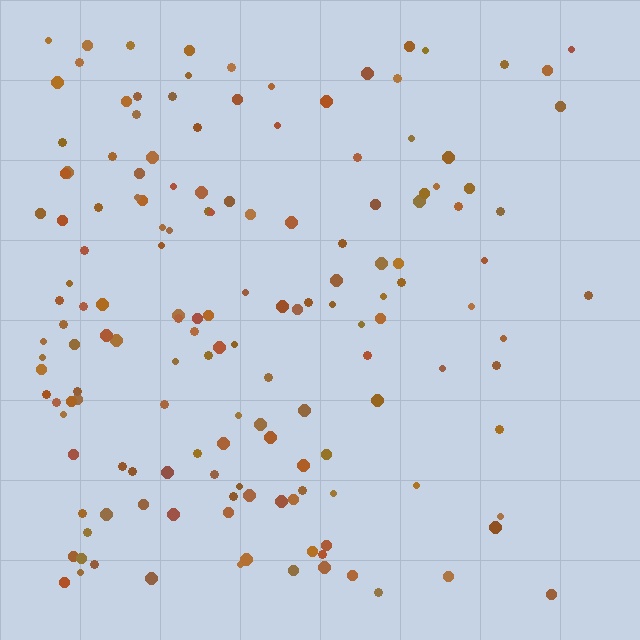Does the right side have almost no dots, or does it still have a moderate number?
Still a moderate number, just noticeably fewer than the left.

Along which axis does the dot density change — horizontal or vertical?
Horizontal.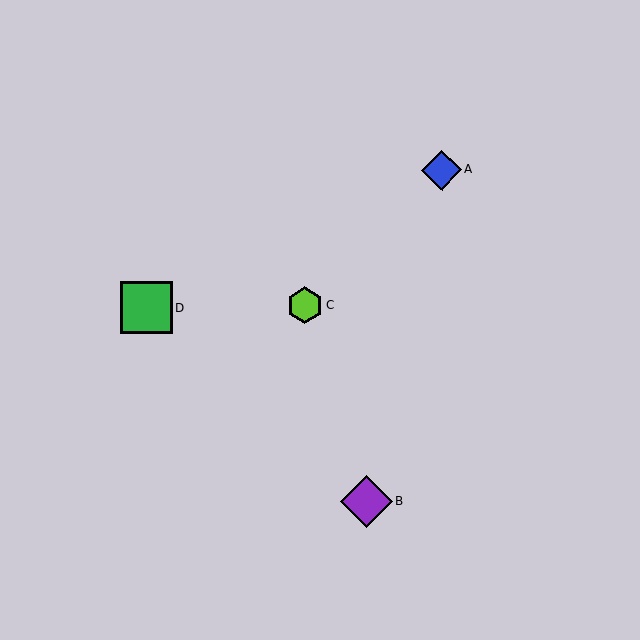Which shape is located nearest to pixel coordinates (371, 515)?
The purple diamond (labeled B) at (366, 501) is nearest to that location.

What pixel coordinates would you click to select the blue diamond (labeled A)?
Click at (442, 170) to select the blue diamond A.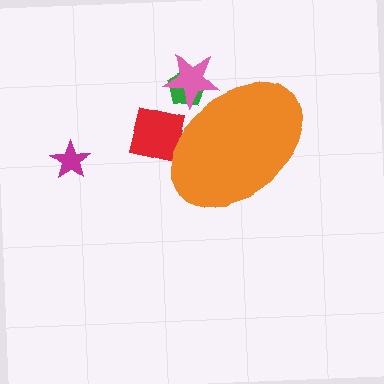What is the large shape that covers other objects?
An orange ellipse.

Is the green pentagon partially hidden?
Yes, the green pentagon is partially hidden behind the orange ellipse.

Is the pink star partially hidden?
Yes, the pink star is partially hidden behind the orange ellipse.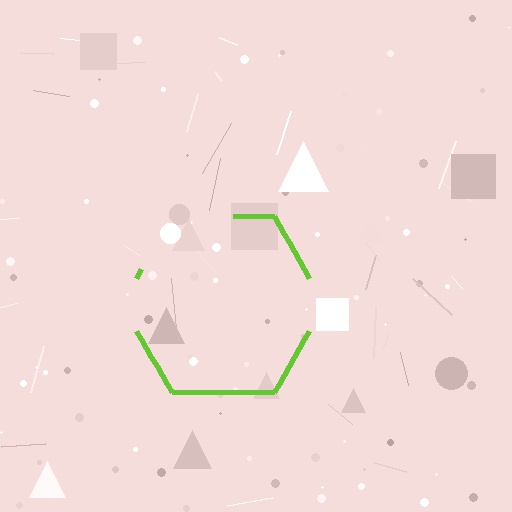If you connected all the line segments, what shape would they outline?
They would outline a hexagon.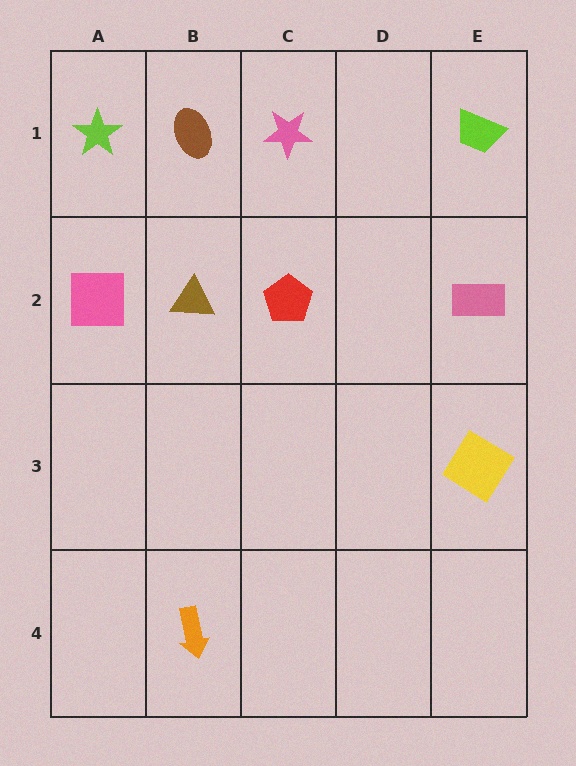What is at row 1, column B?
A brown ellipse.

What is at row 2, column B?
A brown triangle.